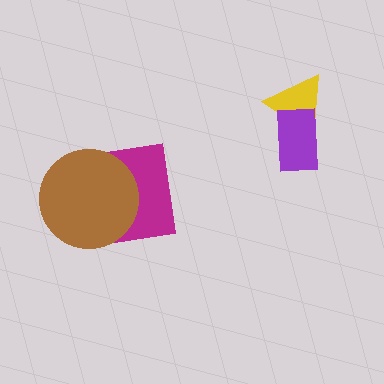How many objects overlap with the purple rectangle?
1 object overlaps with the purple rectangle.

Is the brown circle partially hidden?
No, no other shape covers it.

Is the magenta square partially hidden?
Yes, it is partially covered by another shape.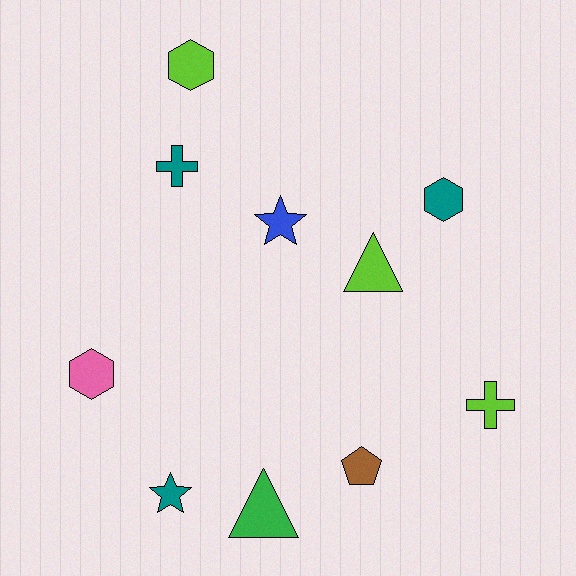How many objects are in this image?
There are 10 objects.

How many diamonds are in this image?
There are no diamonds.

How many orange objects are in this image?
There are no orange objects.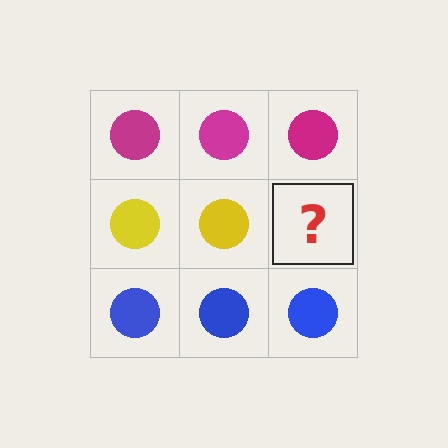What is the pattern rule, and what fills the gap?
The rule is that each row has a consistent color. The gap should be filled with a yellow circle.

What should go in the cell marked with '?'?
The missing cell should contain a yellow circle.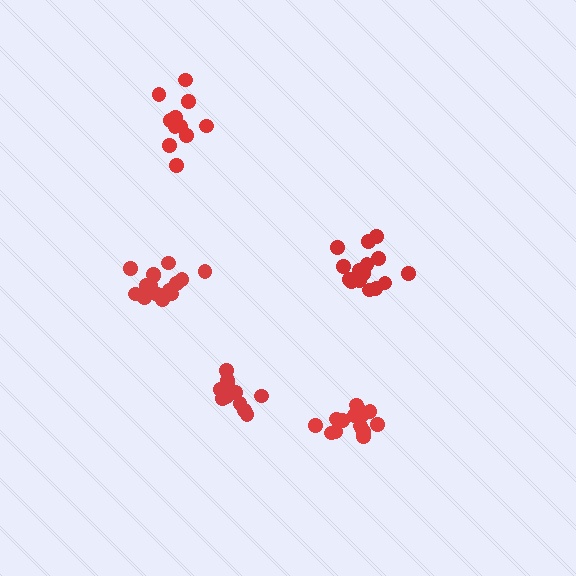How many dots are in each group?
Group 1: 17 dots, Group 2: 13 dots, Group 3: 16 dots, Group 4: 15 dots, Group 5: 11 dots (72 total).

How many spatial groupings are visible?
There are 5 spatial groupings.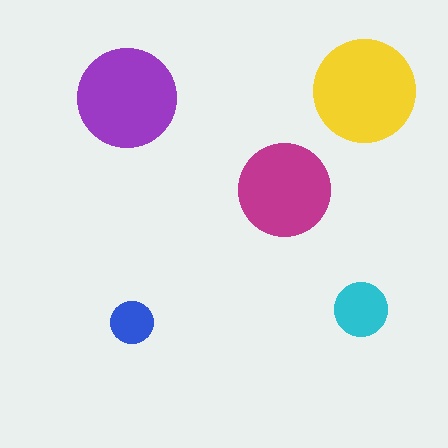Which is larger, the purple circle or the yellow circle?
The yellow one.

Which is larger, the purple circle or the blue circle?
The purple one.